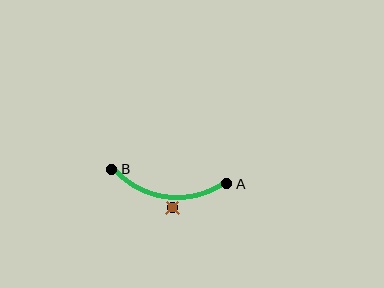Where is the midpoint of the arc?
The arc midpoint is the point on the curve farthest from the straight line joining A and B. It sits below that line.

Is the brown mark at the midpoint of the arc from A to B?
No — the brown mark does not lie on the arc at all. It sits slightly outside the curve.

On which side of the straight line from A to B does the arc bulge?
The arc bulges below the straight line connecting A and B.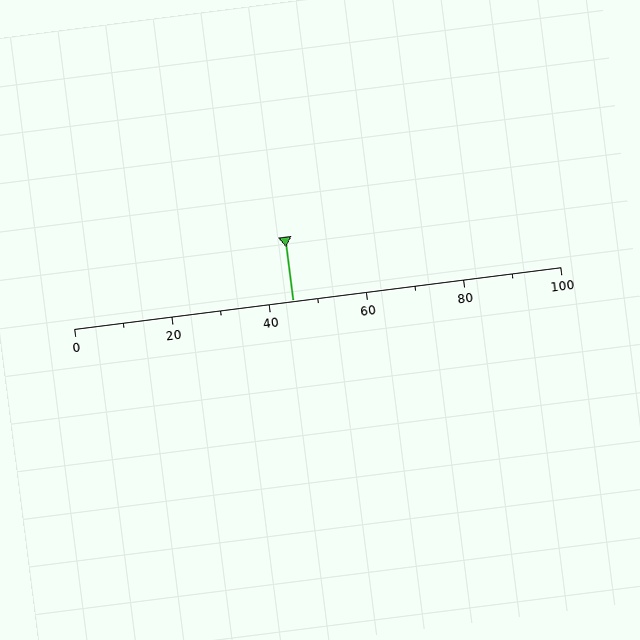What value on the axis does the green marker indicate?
The marker indicates approximately 45.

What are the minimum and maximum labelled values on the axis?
The axis runs from 0 to 100.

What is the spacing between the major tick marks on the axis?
The major ticks are spaced 20 apart.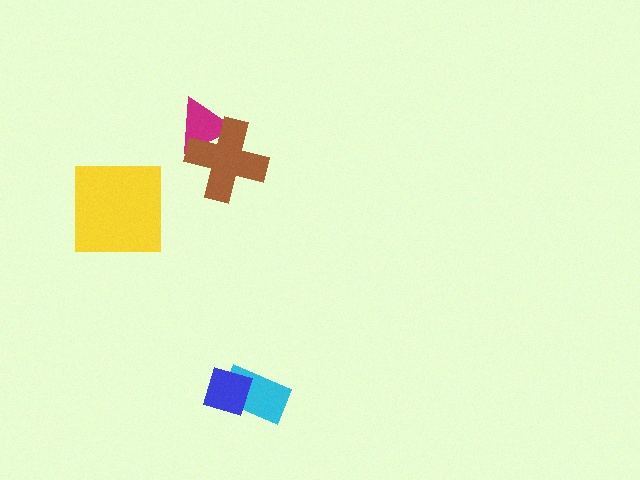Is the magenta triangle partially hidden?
Yes, it is partially covered by another shape.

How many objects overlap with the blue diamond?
1 object overlaps with the blue diamond.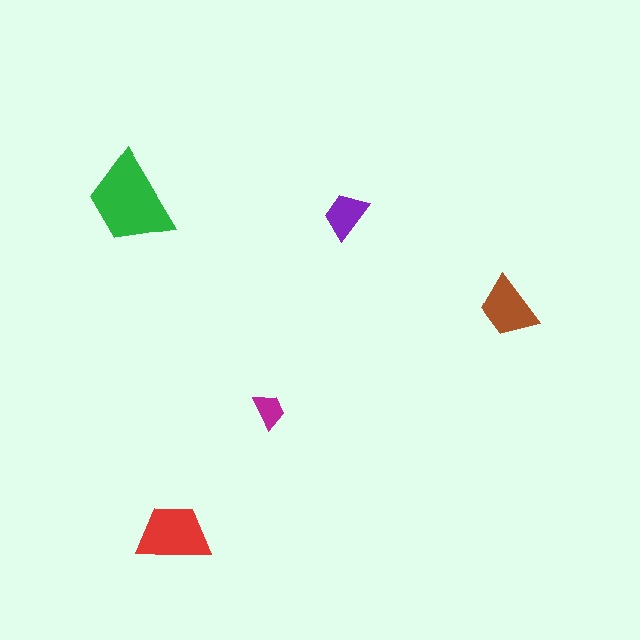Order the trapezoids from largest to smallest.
the green one, the red one, the brown one, the purple one, the magenta one.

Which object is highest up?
The green trapezoid is topmost.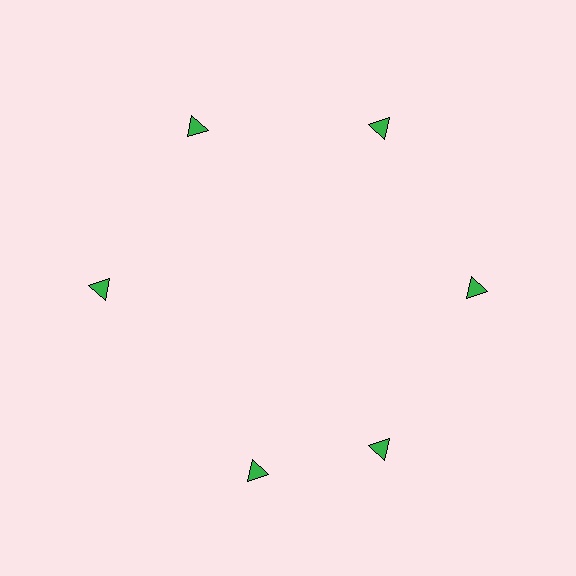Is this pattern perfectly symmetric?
No. The 6 green triangles are arranged in a ring, but one element near the 7 o'clock position is rotated out of alignment along the ring, breaking the 6-fold rotational symmetry.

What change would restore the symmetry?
The symmetry would be restored by rotating it back into even spacing with its neighbors so that all 6 triangles sit at equal angles and equal distance from the center.